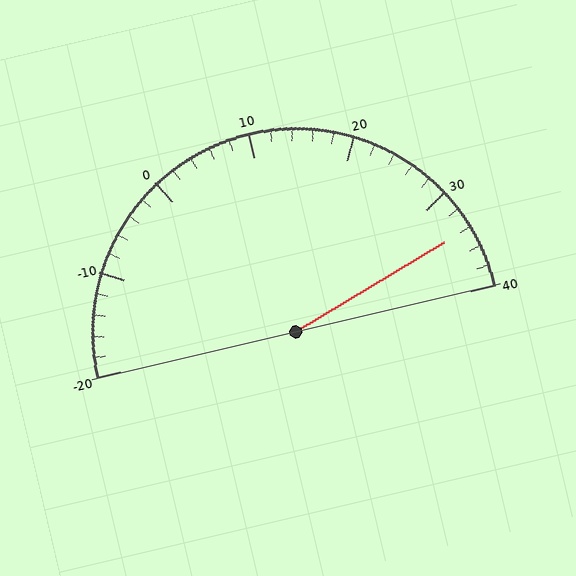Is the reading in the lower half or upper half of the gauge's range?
The reading is in the upper half of the range (-20 to 40).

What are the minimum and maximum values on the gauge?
The gauge ranges from -20 to 40.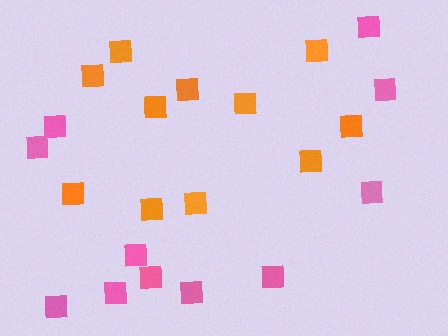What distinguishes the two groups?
There are 2 groups: one group of orange squares (11) and one group of pink squares (11).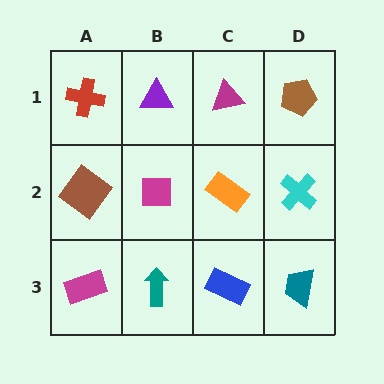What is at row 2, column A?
A brown diamond.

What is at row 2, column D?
A cyan cross.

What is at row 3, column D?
A teal trapezoid.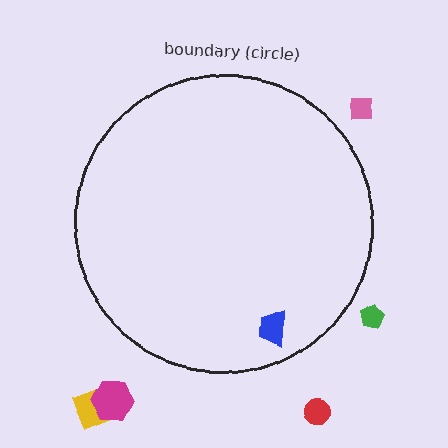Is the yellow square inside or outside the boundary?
Outside.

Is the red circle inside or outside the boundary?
Outside.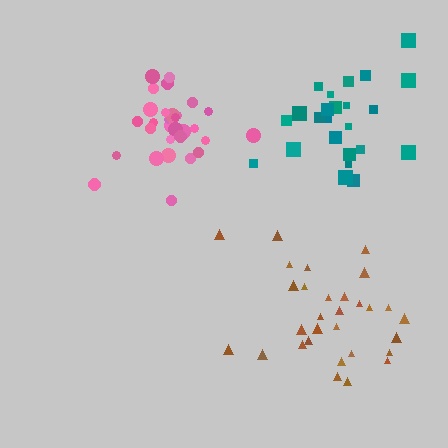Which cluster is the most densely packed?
Pink.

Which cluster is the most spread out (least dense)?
Brown.